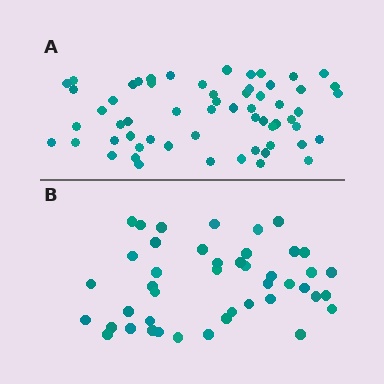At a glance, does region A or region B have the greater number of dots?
Region A (the top region) has more dots.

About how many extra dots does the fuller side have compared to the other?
Region A has approximately 15 more dots than region B.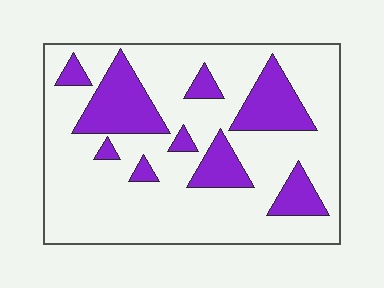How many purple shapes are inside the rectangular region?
9.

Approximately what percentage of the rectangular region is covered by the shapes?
Approximately 25%.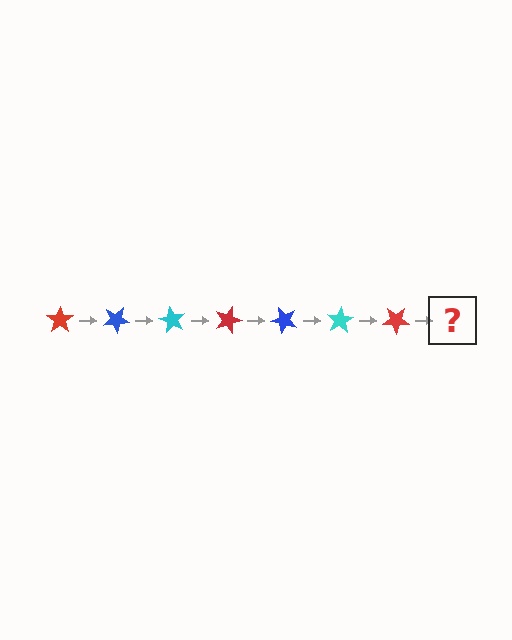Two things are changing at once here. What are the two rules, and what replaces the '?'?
The two rules are that it rotates 30 degrees each step and the color cycles through red, blue, and cyan. The '?' should be a blue star, rotated 210 degrees from the start.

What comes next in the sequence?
The next element should be a blue star, rotated 210 degrees from the start.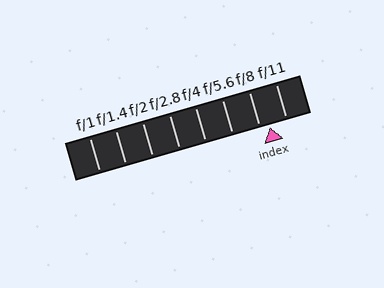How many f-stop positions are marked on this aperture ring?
There are 8 f-stop positions marked.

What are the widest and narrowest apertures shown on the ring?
The widest aperture shown is f/1 and the narrowest is f/11.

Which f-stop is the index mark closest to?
The index mark is closest to f/8.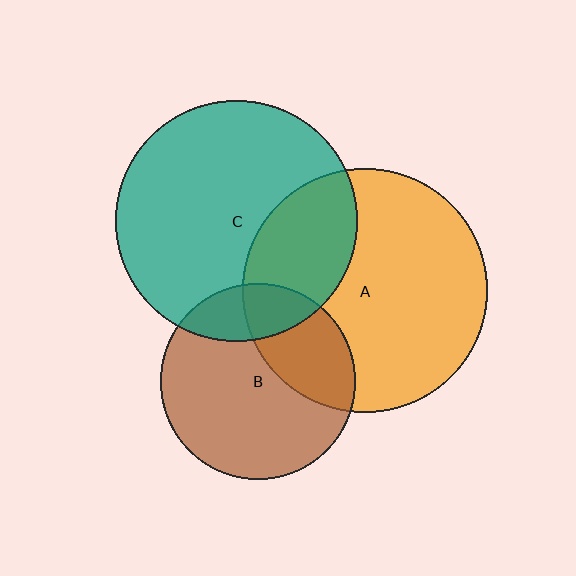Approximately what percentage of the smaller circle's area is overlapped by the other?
Approximately 20%.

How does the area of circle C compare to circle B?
Approximately 1.5 times.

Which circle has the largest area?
Circle A (orange).